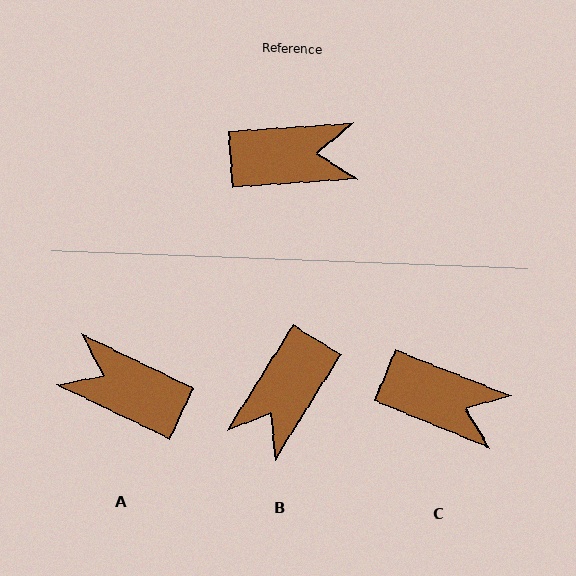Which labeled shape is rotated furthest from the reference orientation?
A, about 151 degrees away.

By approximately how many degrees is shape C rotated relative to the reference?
Approximately 26 degrees clockwise.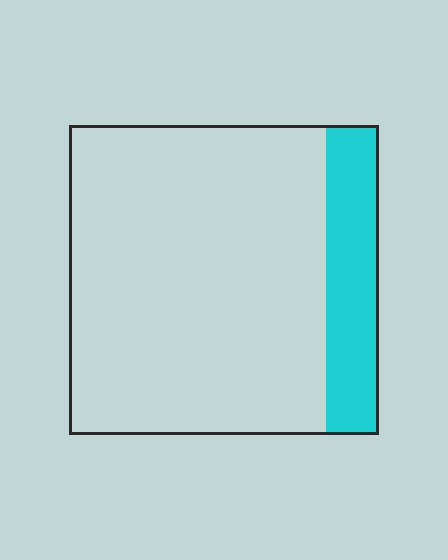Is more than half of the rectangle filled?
No.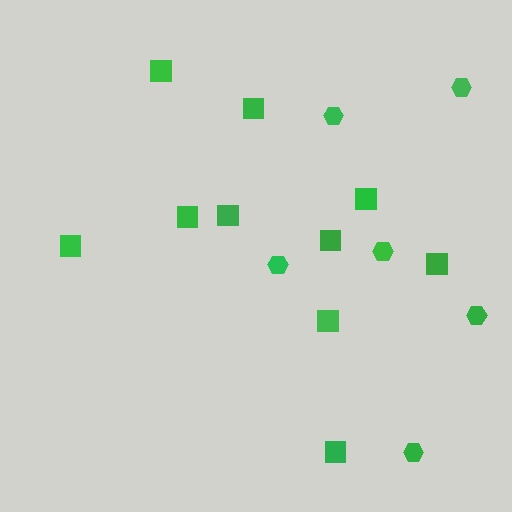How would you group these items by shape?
There are 2 groups: one group of hexagons (6) and one group of squares (10).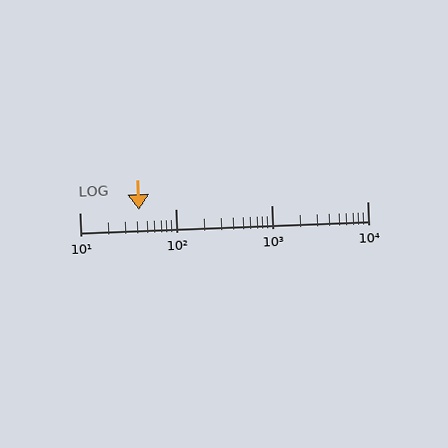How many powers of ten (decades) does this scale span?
The scale spans 3 decades, from 10 to 10000.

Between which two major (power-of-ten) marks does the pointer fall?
The pointer is between 10 and 100.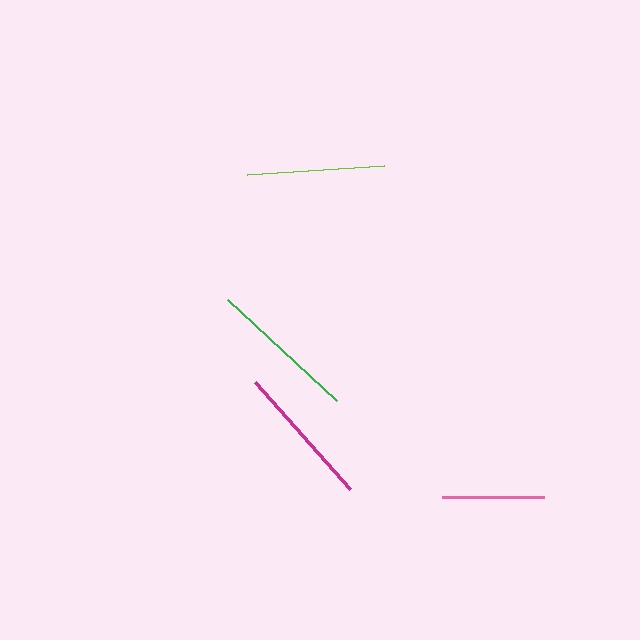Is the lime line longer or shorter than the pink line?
The lime line is longer than the pink line.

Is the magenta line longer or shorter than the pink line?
The magenta line is longer than the pink line.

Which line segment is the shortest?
The pink line is the shortest at approximately 102 pixels.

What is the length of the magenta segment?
The magenta segment is approximately 143 pixels long.